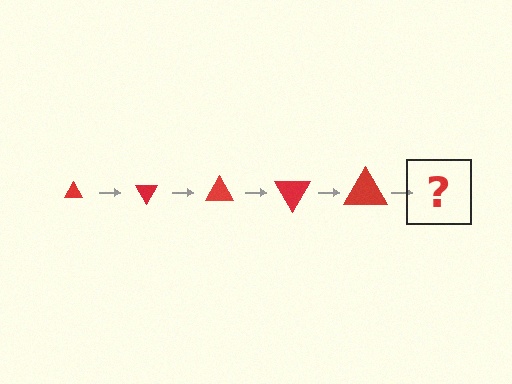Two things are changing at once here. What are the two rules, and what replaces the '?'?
The two rules are that the triangle grows larger each step and it rotates 60 degrees each step. The '?' should be a triangle, larger than the previous one and rotated 300 degrees from the start.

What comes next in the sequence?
The next element should be a triangle, larger than the previous one and rotated 300 degrees from the start.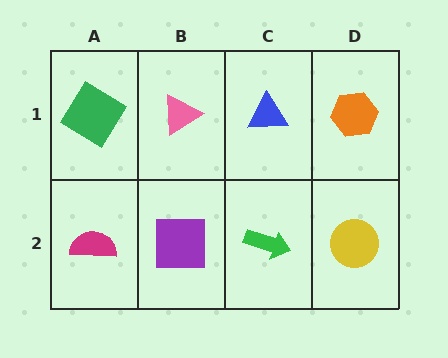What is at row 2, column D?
A yellow circle.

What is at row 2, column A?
A magenta semicircle.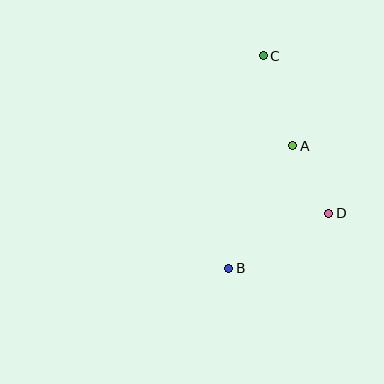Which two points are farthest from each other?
Points B and C are farthest from each other.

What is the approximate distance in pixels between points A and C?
The distance between A and C is approximately 94 pixels.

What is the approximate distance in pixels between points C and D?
The distance between C and D is approximately 171 pixels.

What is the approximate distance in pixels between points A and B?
The distance between A and B is approximately 138 pixels.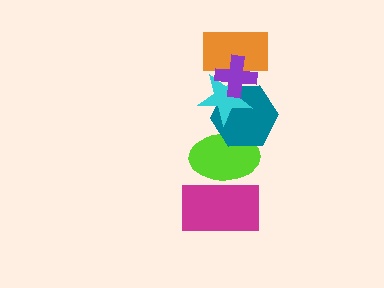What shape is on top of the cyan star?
The orange rectangle is on top of the cyan star.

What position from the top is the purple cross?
The purple cross is 1st from the top.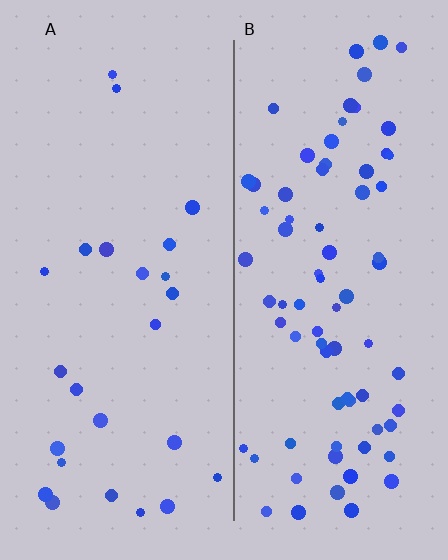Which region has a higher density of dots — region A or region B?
B (the right).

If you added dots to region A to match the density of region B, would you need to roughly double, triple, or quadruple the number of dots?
Approximately triple.